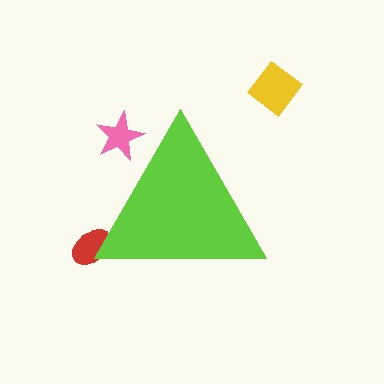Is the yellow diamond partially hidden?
No, the yellow diamond is fully visible.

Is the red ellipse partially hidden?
Yes, the red ellipse is partially hidden behind the lime triangle.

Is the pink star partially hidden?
Yes, the pink star is partially hidden behind the lime triangle.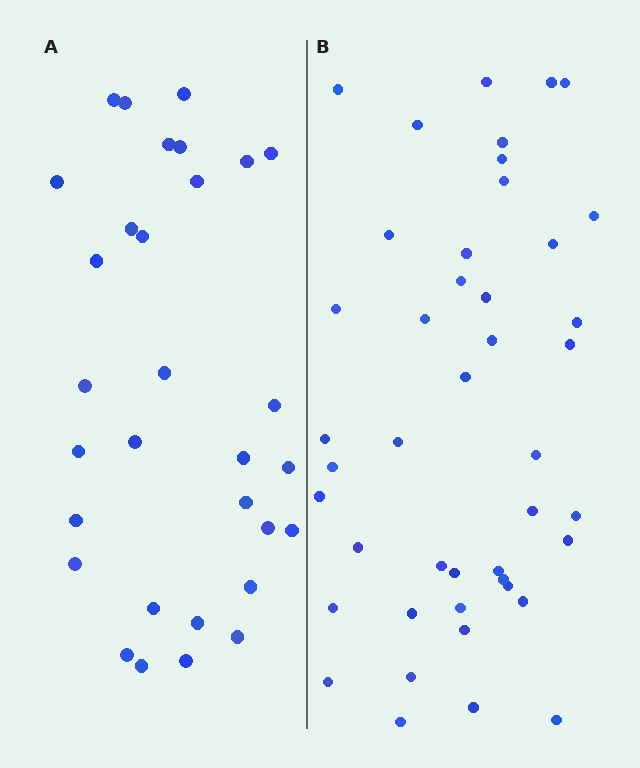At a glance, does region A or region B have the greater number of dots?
Region B (the right region) has more dots.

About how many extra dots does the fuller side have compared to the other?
Region B has approximately 15 more dots than region A.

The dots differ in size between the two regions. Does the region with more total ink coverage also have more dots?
No. Region A has more total ink coverage because its dots are larger, but region B actually contains more individual dots. Total area can be misleading — the number of items is what matters here.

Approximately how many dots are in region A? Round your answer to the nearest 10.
About 30 dots. (The exact count is 31, which rounds to 30.)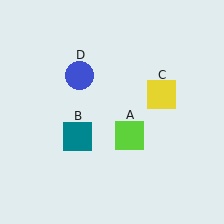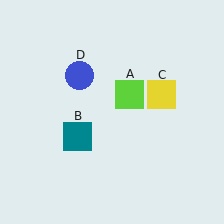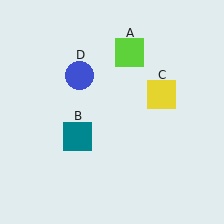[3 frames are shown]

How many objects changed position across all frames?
1 object changed position: lime square (object A).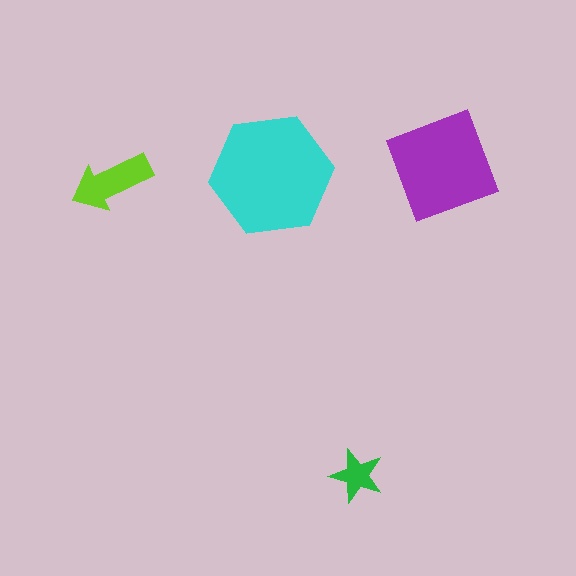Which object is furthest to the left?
The lime arrow is leftmost.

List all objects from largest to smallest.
The cyan hexagon, the purple square, the lime arrow, the green star.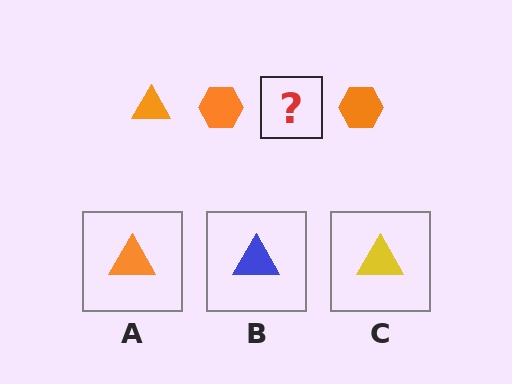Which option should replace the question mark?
Option A.